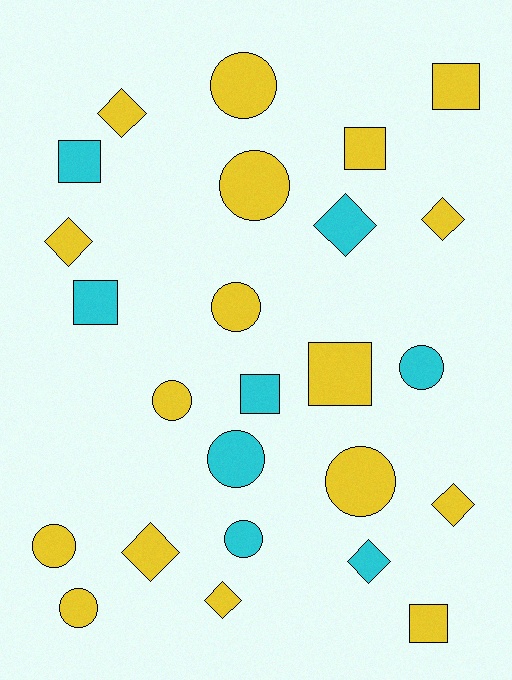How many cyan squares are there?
There are 3 cyan squares.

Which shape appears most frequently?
Circle, with 10 objects.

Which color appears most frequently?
Yellow, with 17 objects.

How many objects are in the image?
There are 25 objects.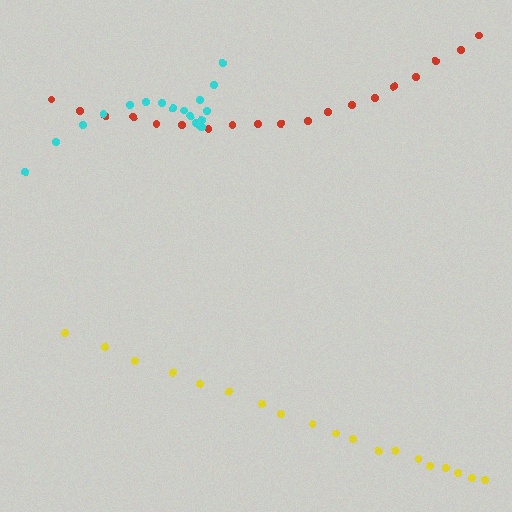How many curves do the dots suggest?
There are 3 distinct paths.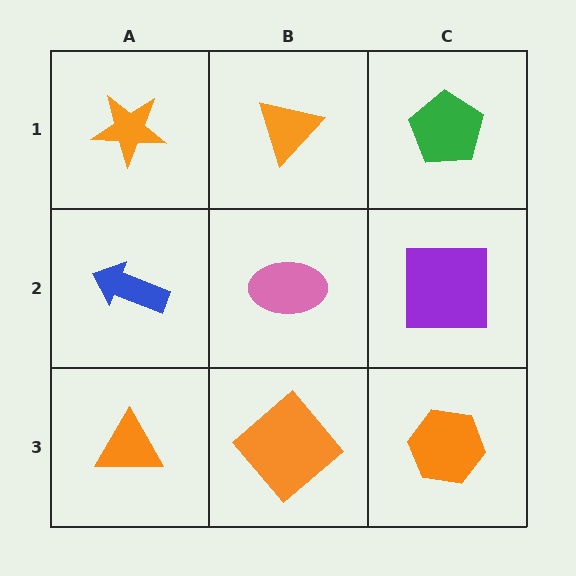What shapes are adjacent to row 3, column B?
A pink ellipse (row 2, column B), an orange triangle (row 3, column A), an orange hexagon (row 3, column C).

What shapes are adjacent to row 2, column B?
An orange triangle (row 1, column B), an orange diamond (row 3, column B), a blue arrow (row 2, column A), a purple square (row 2, column C).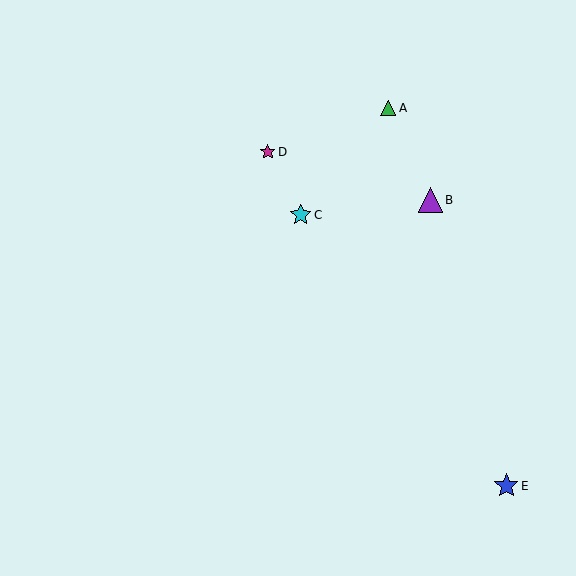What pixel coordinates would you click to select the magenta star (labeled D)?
Click at (268, 152) to select the magenta star D.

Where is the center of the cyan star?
The center of the cyan star is at (301, 215).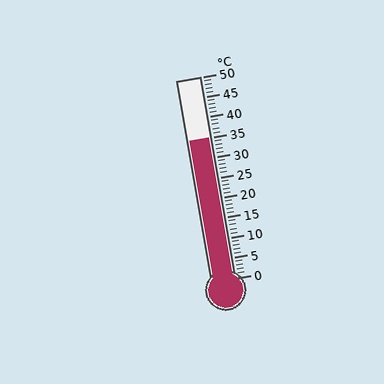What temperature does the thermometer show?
The thermometer shows approximately 35°C.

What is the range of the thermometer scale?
The thermometer scale ranges from 0°C to 50°C.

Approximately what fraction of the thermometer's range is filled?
The thermometer is filled to approximately 70% of its range.